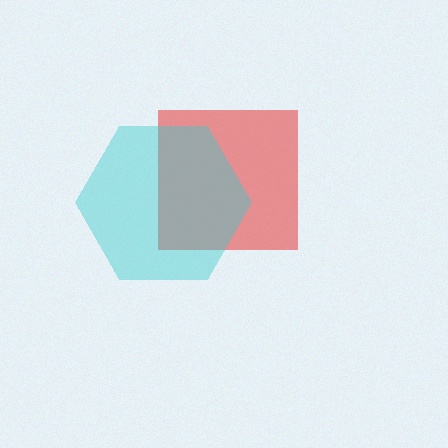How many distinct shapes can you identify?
There are 2 distinct shapes: a red square, a cyan hexagon.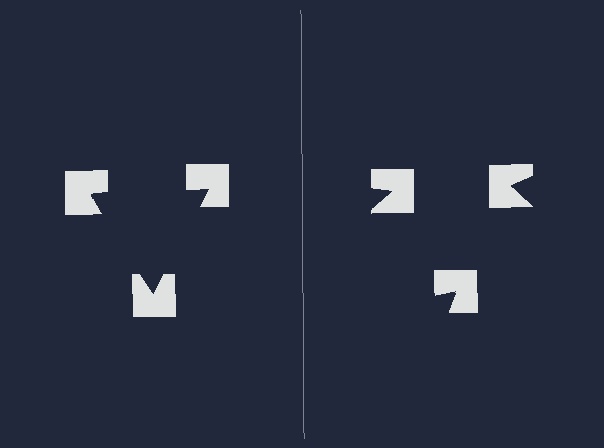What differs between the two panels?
The notched squares are positioned identically on both sides; only the wedge orientations differ. On the left they align to a triangle; on the right they are misaligned.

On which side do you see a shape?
An illusory triangle appears on the left side. On the right side the wedge cuts are rotated, so no coherent shape forms.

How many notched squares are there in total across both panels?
6 — 3 on each side.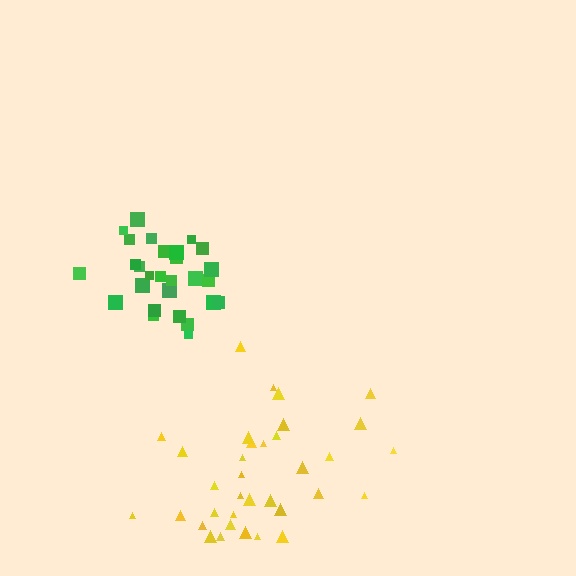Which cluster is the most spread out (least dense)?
Yellow.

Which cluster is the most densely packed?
Green.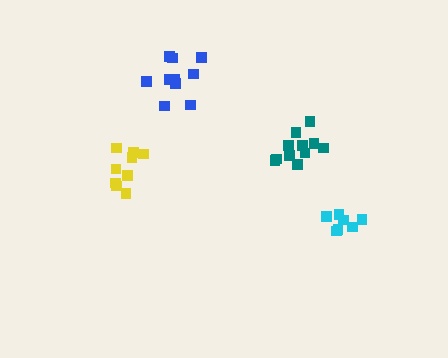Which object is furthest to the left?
The yellow cluster is leftmost.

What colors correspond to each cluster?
The clusters are colored: teal, blue, yellow, cyan.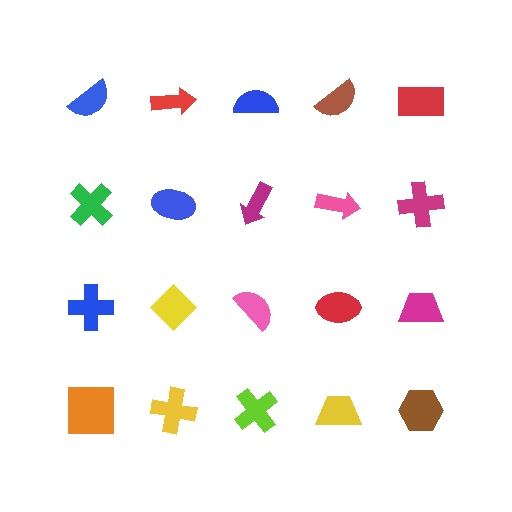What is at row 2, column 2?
A blue ellipse.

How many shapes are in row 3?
5 shapes.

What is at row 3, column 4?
A red ellipse.